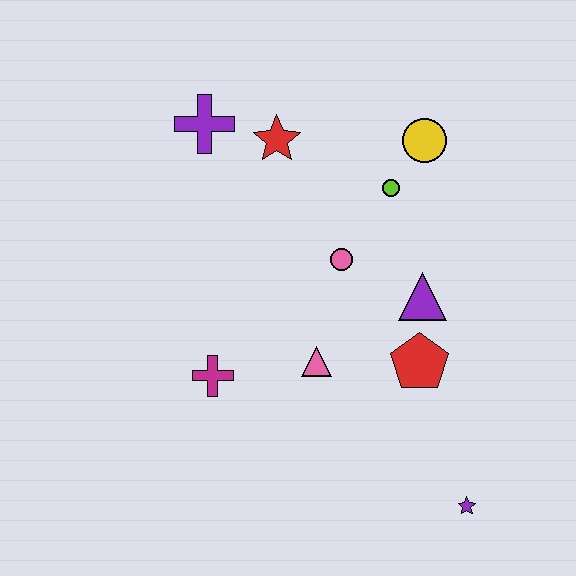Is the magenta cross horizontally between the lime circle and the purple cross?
Yes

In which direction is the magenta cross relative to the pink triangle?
The magenta cross is to the left of the pink triangle.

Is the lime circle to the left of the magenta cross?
No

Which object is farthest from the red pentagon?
The purple cross is farthest from the red pentagon.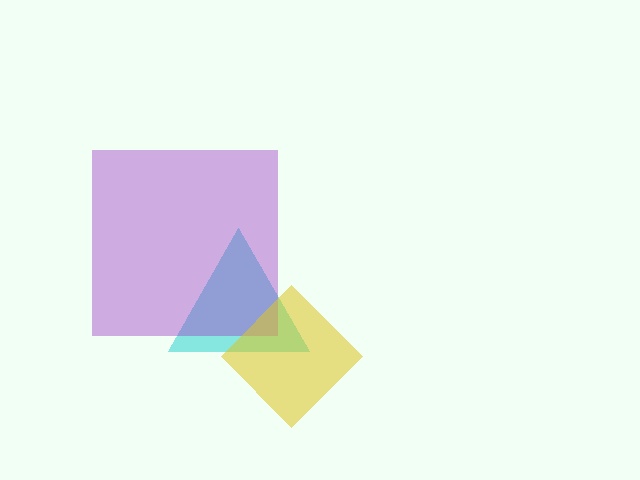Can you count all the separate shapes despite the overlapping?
Yes, there are 3 separate shapes.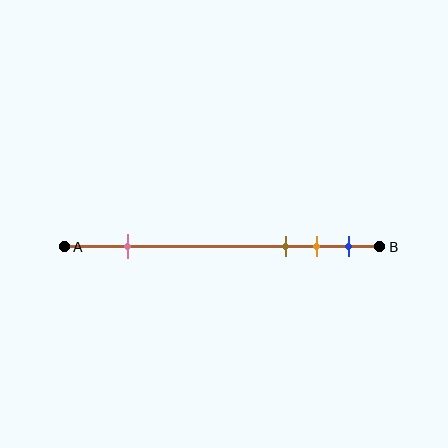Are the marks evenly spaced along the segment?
No, the marks are not evenly spaced.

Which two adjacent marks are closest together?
The orange and blue marks are the closest adjacent pair.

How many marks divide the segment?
There are 4 marks dividing the segment.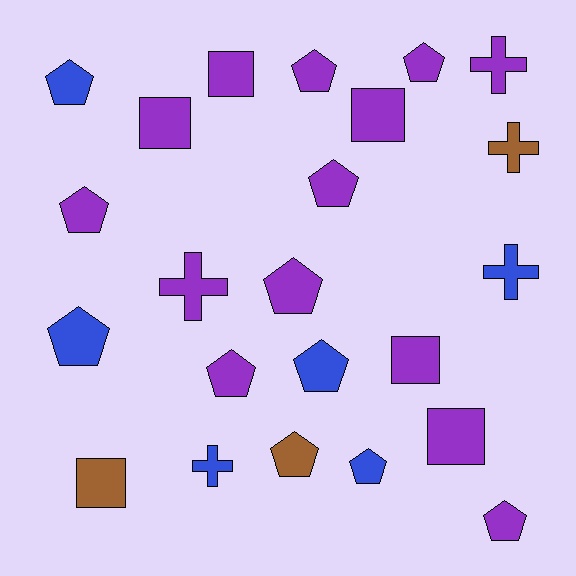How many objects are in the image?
There are 23 objects.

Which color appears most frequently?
Purple, with 14 objects.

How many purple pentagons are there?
There are 7 purple pentagons.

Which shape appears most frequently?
Pentagon, with 12 objects.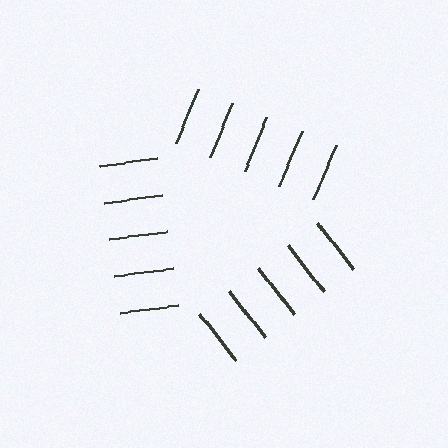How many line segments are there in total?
15 — 5 along each of the 3 edges.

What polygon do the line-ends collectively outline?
An illusory triangle — the line segments terminate on its edges but no continuous stroke is drawn.